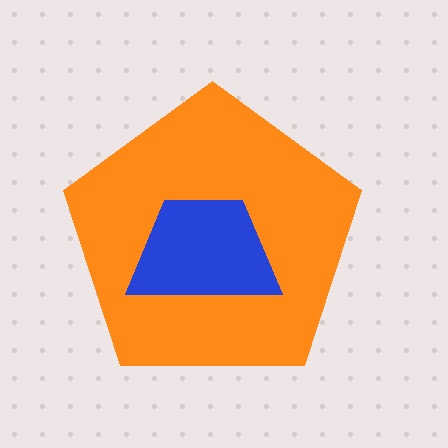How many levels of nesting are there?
2.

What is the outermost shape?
The orange pentagon.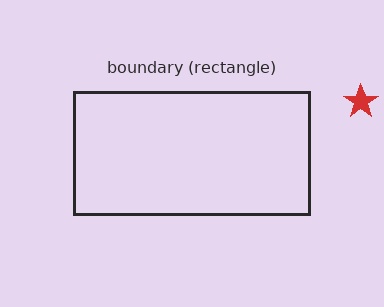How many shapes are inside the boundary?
0 inside, 1 outside.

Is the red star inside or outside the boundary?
Outside.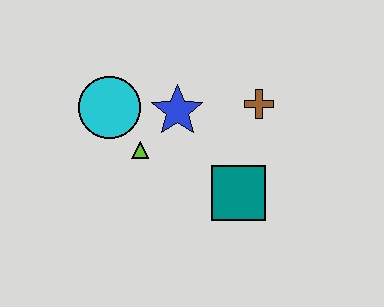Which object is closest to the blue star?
The lime triangle is closest to the blue star.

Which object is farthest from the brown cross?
The cyan circle is farthest from the brown cross.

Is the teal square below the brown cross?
Yes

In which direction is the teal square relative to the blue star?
The teal square is below the blue star.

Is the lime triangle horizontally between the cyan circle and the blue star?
Yes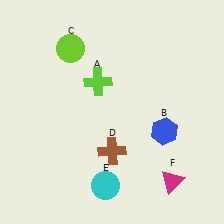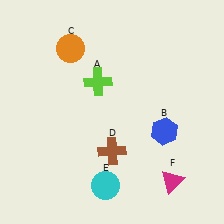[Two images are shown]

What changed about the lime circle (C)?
In Image 1, C is lime. In Image 2, it changed to orange.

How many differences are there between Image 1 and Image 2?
There is 1 difference between the two images.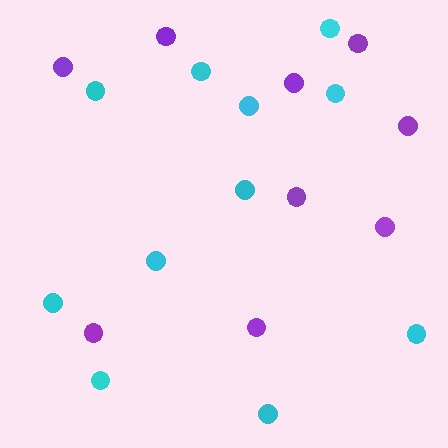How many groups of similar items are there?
There are 2 groups: one group of cyan circles (11) and one group of purple circles (9).